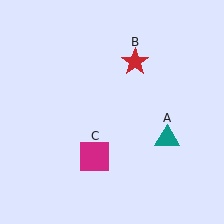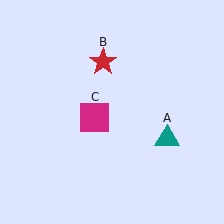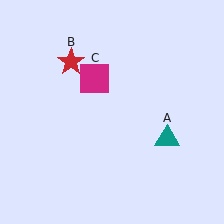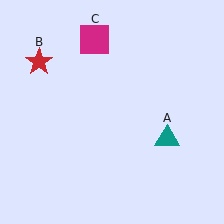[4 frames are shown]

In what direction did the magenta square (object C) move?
The magenta square (object C) moved up.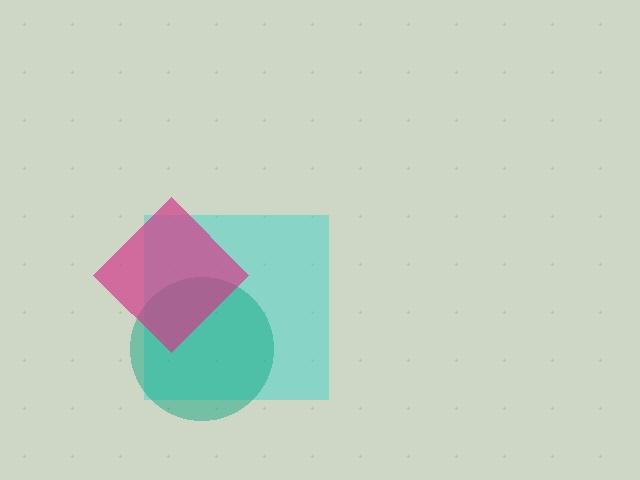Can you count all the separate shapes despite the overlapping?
Yes, there are 3 separate shapes.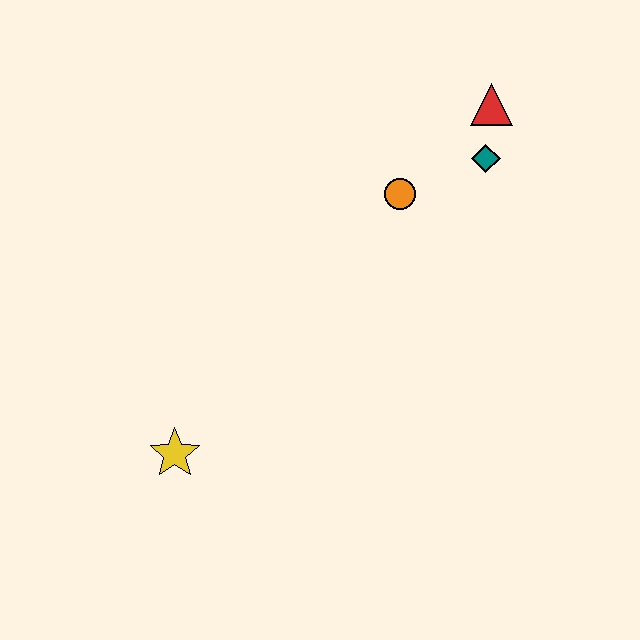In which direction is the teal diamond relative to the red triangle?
The teal diamond is below the red triangle.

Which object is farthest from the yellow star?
The red triangle is farthest from the yellow star.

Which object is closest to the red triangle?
The teal diamond is closest to the red triangle.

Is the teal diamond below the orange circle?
No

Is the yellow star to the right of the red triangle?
No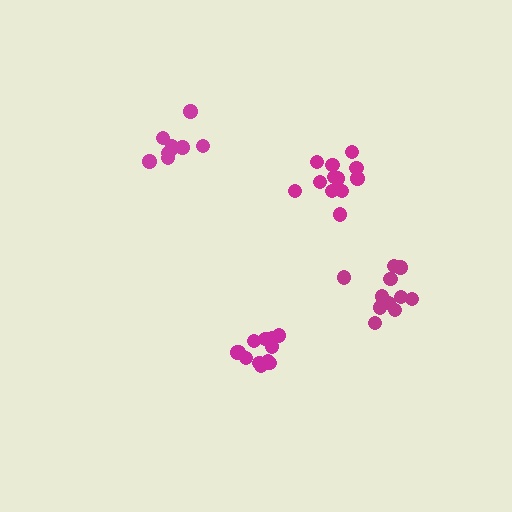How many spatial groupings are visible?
There are 4 spatial groupings.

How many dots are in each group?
Group 1: 11 dots, Group 2: 12 dots, Group 3: 9 dots, Group 4: 12 dots (44 total).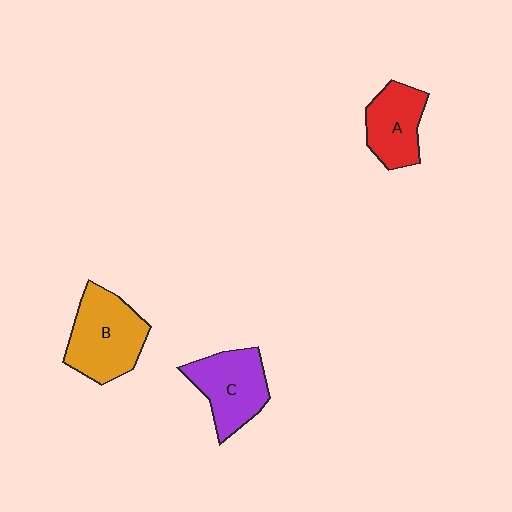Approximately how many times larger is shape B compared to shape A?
Approximately 1.4 times.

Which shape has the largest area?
Shape B (orange).